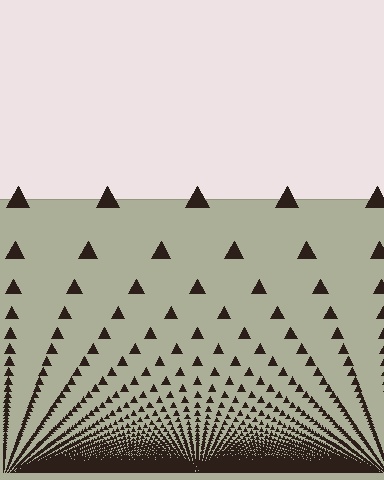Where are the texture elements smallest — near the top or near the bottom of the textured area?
Near the bottom.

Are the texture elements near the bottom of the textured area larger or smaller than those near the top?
Smaller. The gradient is inverted — elements near the bottom are smaller and denser.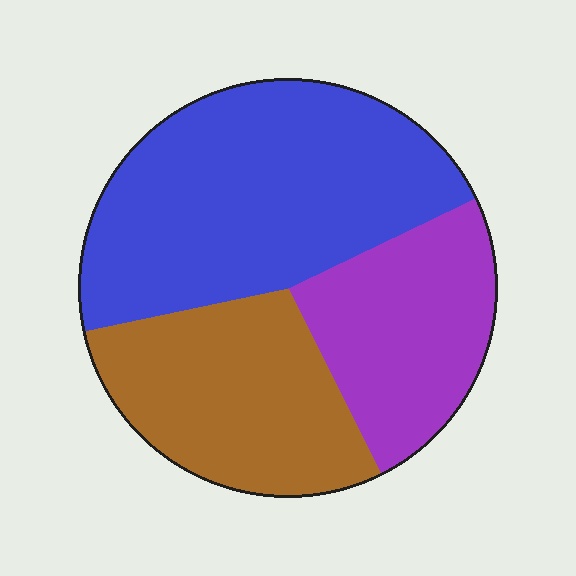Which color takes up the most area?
Blue, at roughly 45%.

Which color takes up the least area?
Purple, at roughly 25%.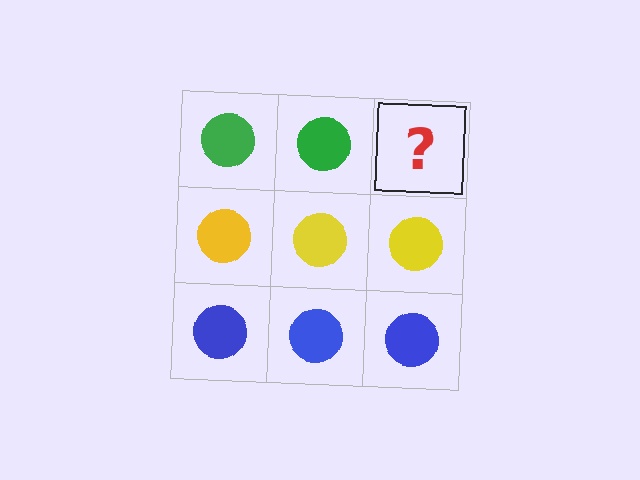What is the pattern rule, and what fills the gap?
The rule is that each row has a consistent color. The gap should be filled with a green circle.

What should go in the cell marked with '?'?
The missing cell should contain a green circle.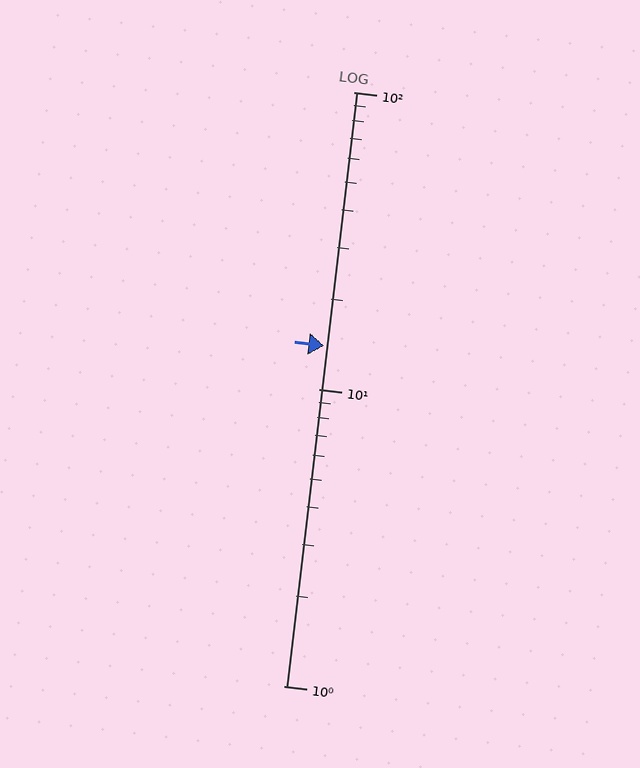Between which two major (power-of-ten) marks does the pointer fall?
The pointer is between 10 and 100.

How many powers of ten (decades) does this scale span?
The scale spans 2 decades, from 1 to 100.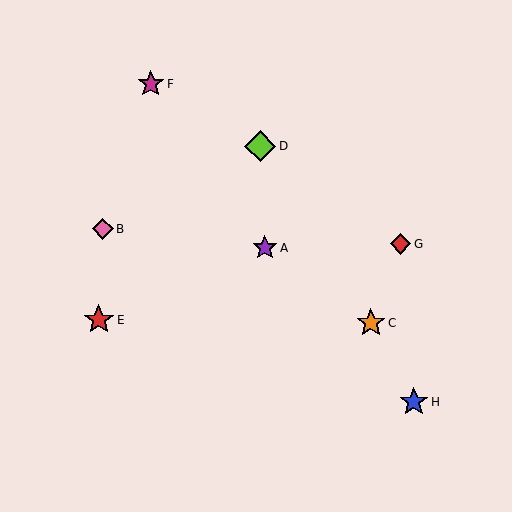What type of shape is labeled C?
Shape C is an orange star.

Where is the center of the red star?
The center of the red star is at (99, 320).